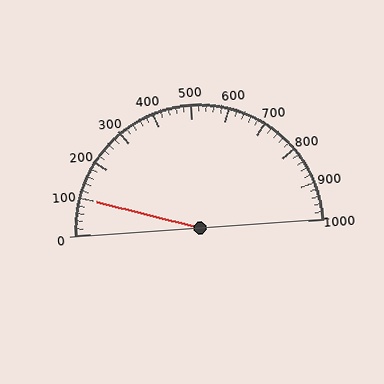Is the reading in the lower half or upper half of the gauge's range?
The reading is in the lower half of the range (0 to 1000).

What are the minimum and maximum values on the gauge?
The gauge ranges from 0 to 1000.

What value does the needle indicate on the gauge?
The needle indicates approximately 100.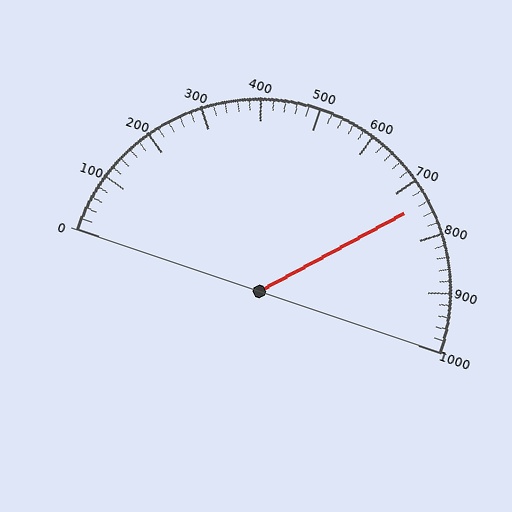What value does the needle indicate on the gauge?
The needle indicates approximately 740.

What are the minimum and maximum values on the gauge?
The gauge ranges from 0 to 1000.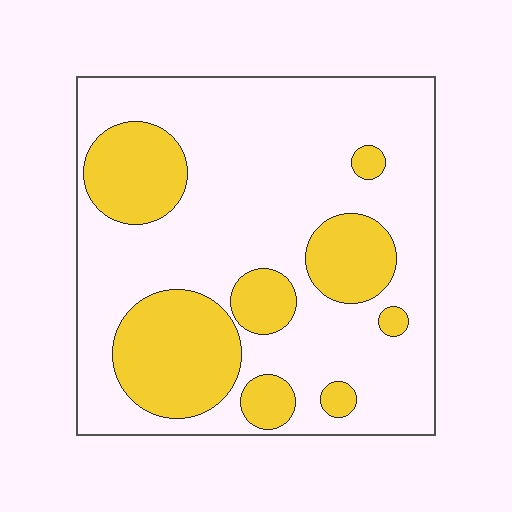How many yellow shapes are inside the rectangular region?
8.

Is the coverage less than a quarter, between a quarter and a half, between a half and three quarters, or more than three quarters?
Between a quarter and a half.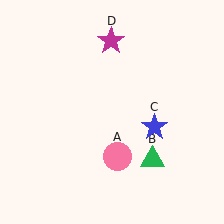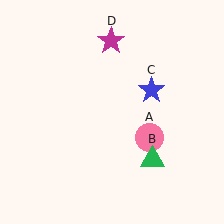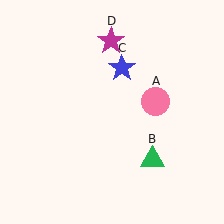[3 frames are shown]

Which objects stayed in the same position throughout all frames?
Green triangle (object B) and magenta star (object D) remained stationary.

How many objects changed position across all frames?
2 objects changed position: pink circle (object A), blue star (object C).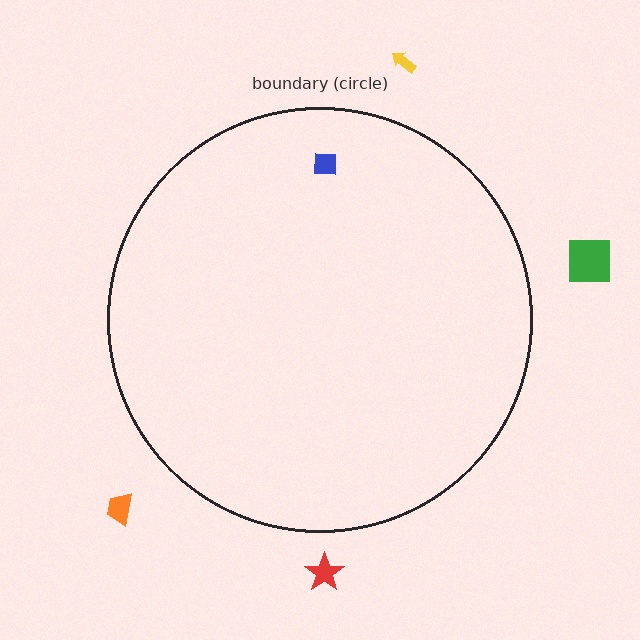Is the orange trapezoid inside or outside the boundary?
Outside.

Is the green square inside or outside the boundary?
Outside.